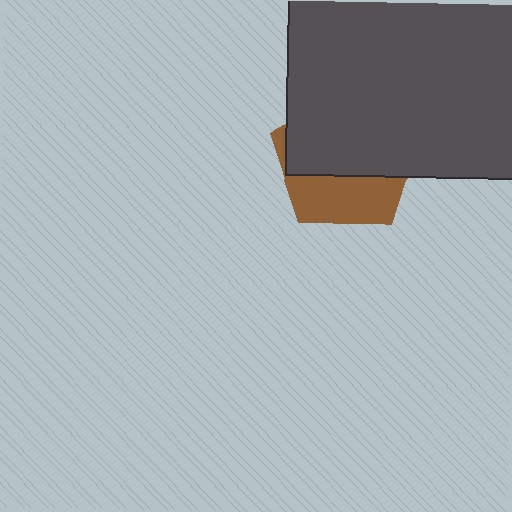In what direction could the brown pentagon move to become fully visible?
The brown pentagon could move down. That would shift it out from behind the dark gray square entirely.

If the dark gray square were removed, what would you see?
You would see the complete brown pentagon.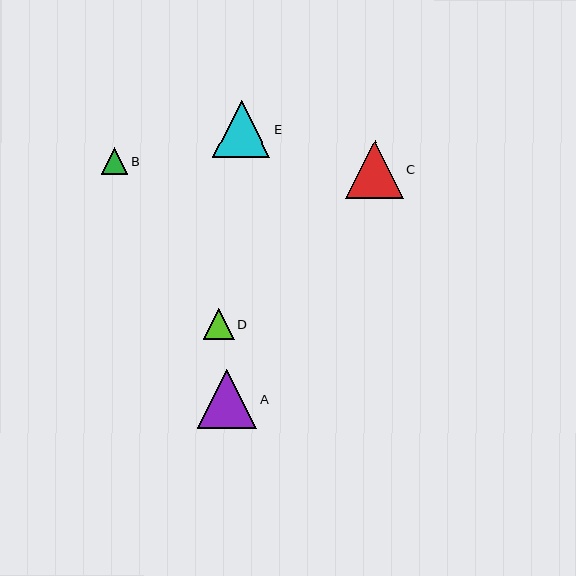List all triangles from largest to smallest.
From largest to smallest: A, C, E, D, B.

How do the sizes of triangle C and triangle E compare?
Triangle C and triangle E are approximately the same size.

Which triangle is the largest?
Triangle A is the largest with a size of approximately 59 pixels.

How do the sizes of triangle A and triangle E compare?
Triangle A and triangle E are approximately the same size.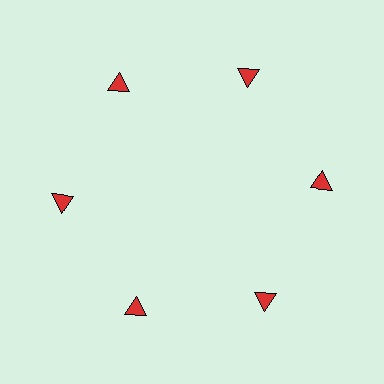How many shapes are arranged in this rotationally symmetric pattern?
There are 6 shapes, arranged in 6 groups of 1.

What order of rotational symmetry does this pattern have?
This pattern has 6-fold rotational symmetry.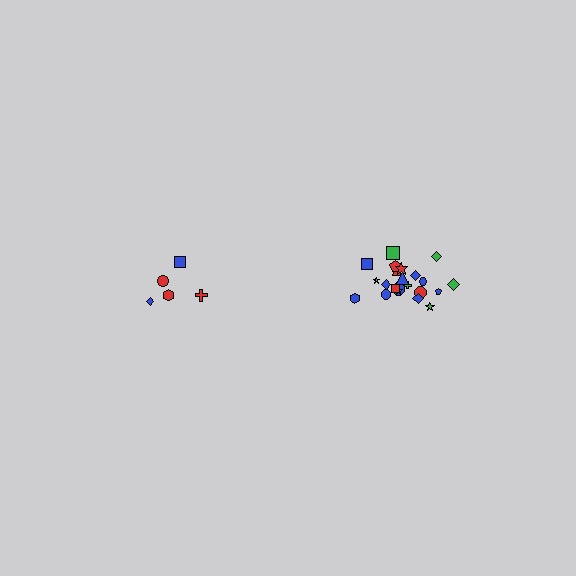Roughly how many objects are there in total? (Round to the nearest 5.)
Roughly 25 objects in total.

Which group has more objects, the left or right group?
The right group.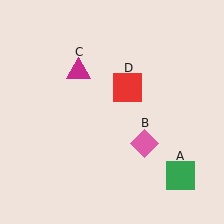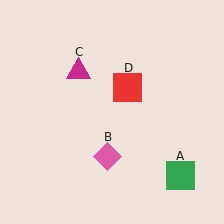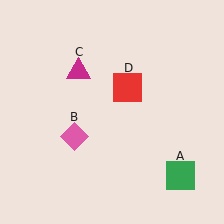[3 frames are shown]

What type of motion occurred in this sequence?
The pink diamond (object B) rotated clockwise around the center of the scene.